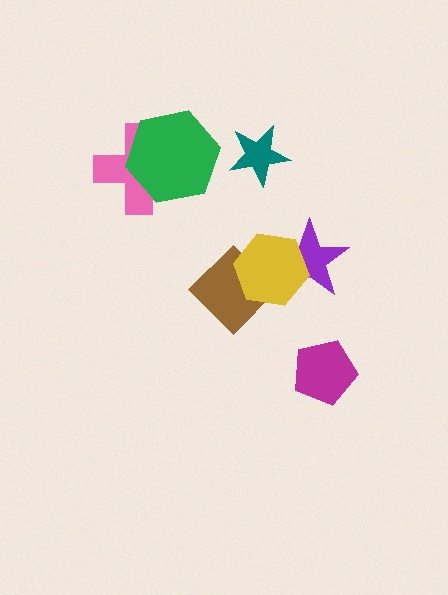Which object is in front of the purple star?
The yellow hexagon is in front of the purple star.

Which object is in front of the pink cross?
The green hexagon is in front of the pink cross.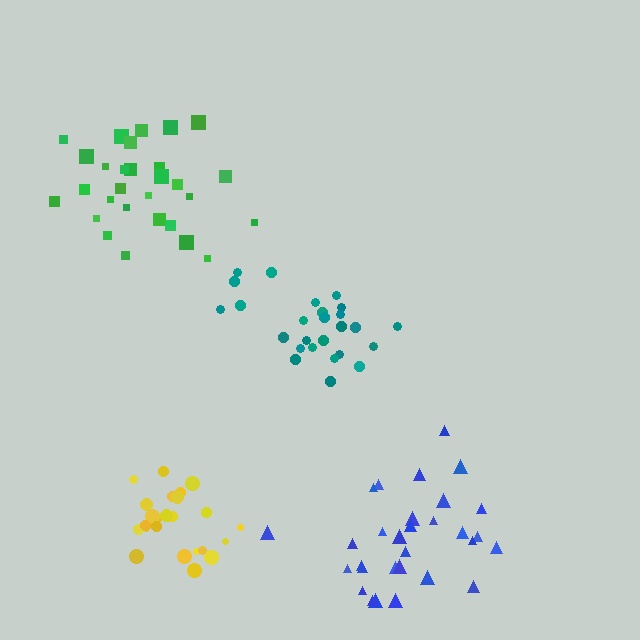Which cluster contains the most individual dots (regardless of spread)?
Blue (30).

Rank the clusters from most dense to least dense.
yellow, teal, green, blue.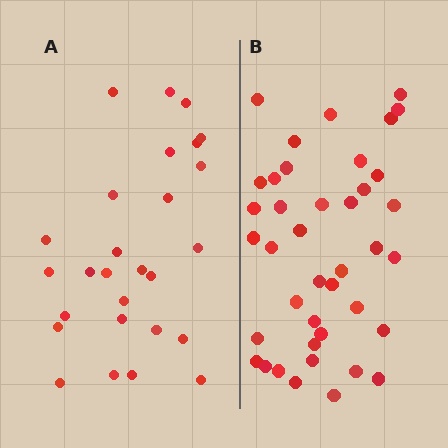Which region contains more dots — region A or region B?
Region B (the right region) has more dots.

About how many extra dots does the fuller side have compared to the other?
Region B has approximately 15 more dots than region A.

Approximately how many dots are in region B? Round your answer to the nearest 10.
About 40 dots.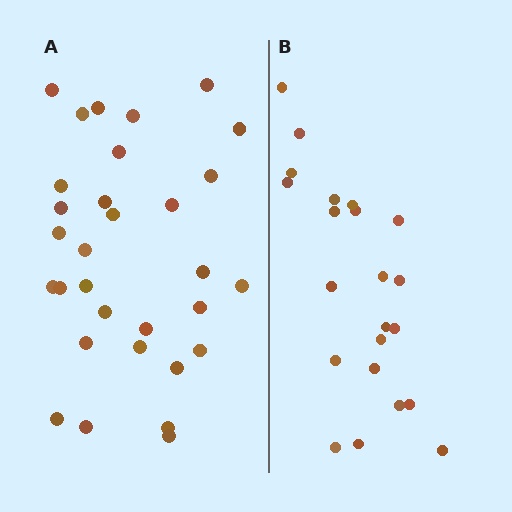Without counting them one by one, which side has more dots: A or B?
Region A (the left region) has more dots.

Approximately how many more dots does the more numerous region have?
Region A has roughly 8 or so more dots than region B.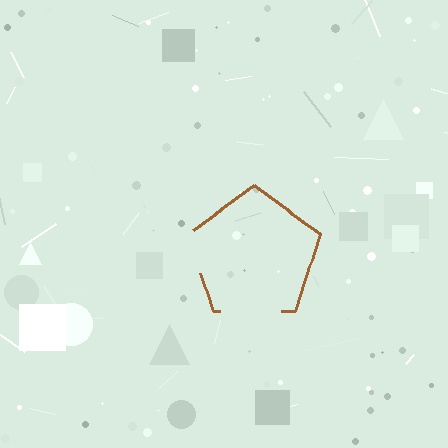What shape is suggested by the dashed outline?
The dashed outline suggests a pentagon.